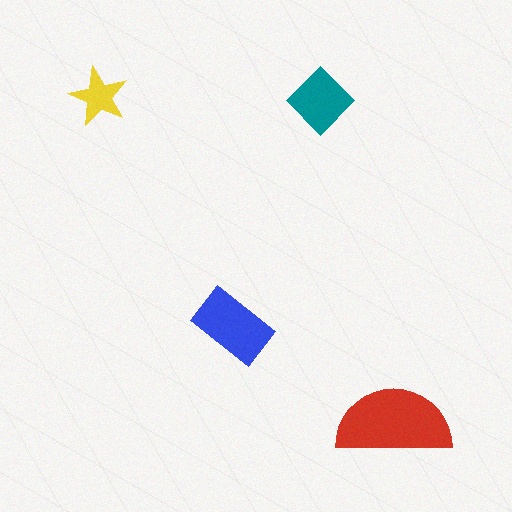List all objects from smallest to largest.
The yellow star, the teal diamond, the blue rectangle, the red semicircle.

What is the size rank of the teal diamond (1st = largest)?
3rd.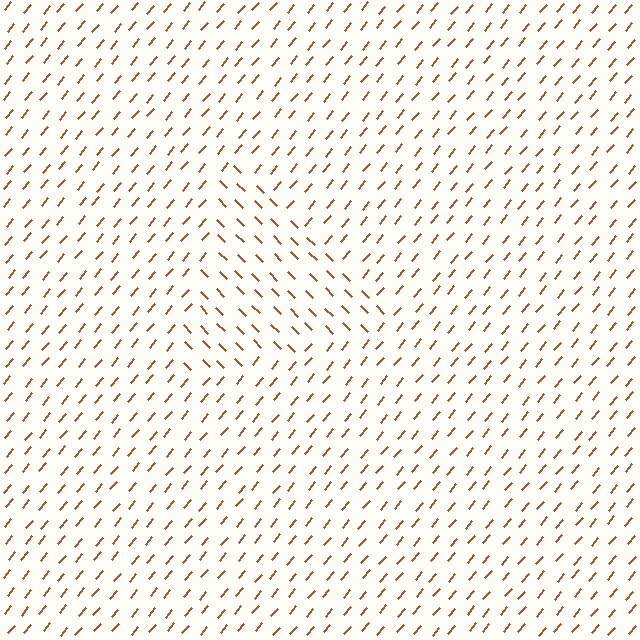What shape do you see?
I see a triangle.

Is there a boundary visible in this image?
Yes, there is a texture boundary formed by a change in line orientation.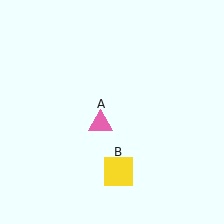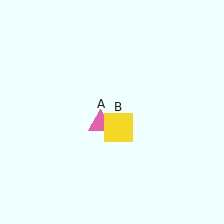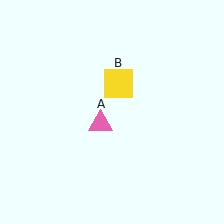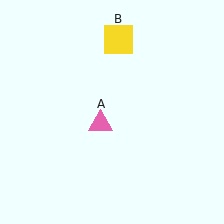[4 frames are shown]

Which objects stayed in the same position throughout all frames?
Pink triangle (object A) remained stationary.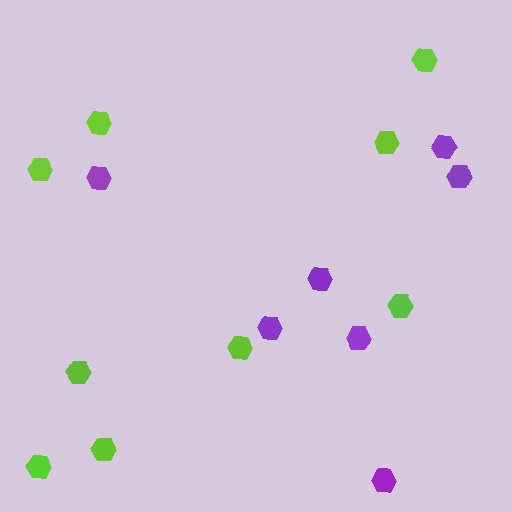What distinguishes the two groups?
There are 2 groups: one group of purple hexagons (7) and one group of lime hexagons (9).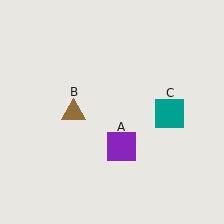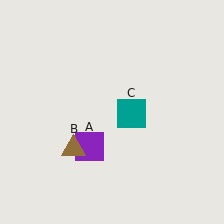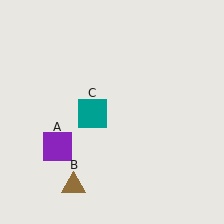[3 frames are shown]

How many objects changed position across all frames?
3 objects changed position: purple square (object A), brown triangle (object B), teal square (object C).